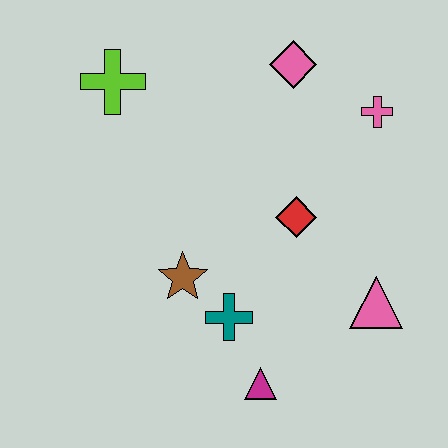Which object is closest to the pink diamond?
The pink cross is closest to the pink diamond.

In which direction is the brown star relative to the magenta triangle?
The brown star is above the magenta triangle.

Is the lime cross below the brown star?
No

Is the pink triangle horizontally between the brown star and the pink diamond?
No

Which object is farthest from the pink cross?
The magenta triangle is farthest from the pink cross.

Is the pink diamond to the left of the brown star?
No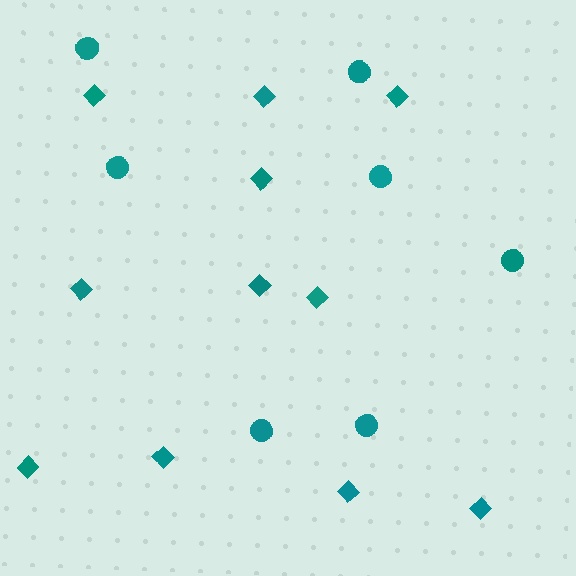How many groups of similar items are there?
There are 2 groups: one group of circles (7) and one group of diamonds (11).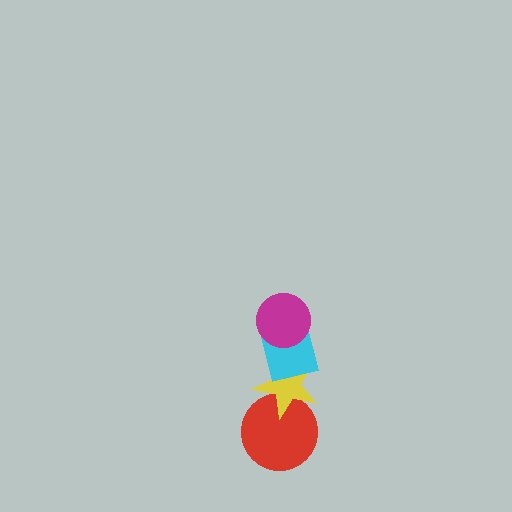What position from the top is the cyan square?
The cyan square is 2nd from the top.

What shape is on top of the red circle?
The yellow star is on top of the red circle.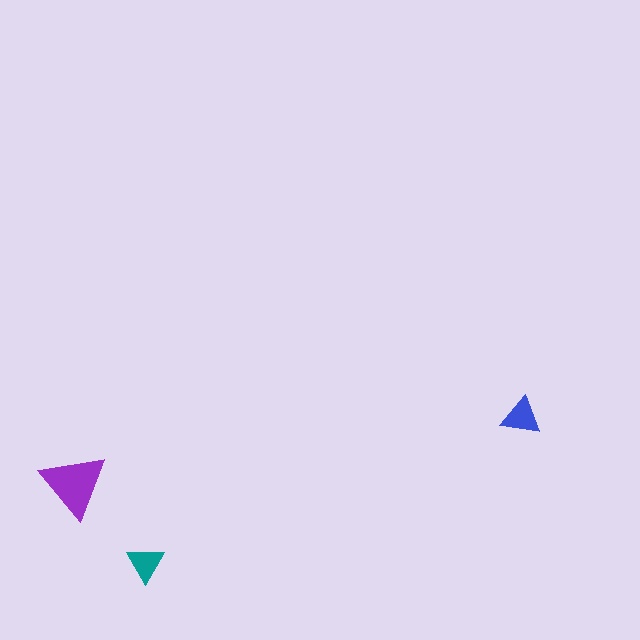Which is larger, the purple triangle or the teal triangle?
The purple one.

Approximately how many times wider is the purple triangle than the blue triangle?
About 1.5 times wider.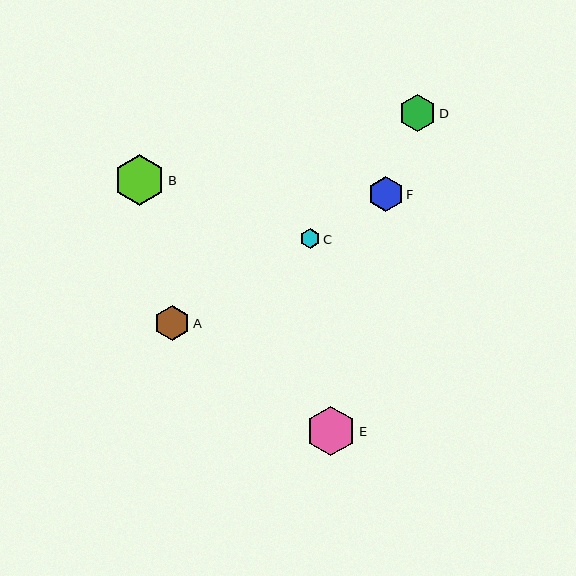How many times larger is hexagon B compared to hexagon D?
Hexagon B is approximately 1.4 times the size of hexagon D.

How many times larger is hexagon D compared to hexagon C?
Hexagon D is approximately 1.8 times the size of hexagon C.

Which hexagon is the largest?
Hexagon B is the largest with a size of approximately 51 pixels.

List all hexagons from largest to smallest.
From largest to smallest: B, E, D, A, F, C.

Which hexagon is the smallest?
Hexagon C is the smallest with a size of approximately 20 pixels.